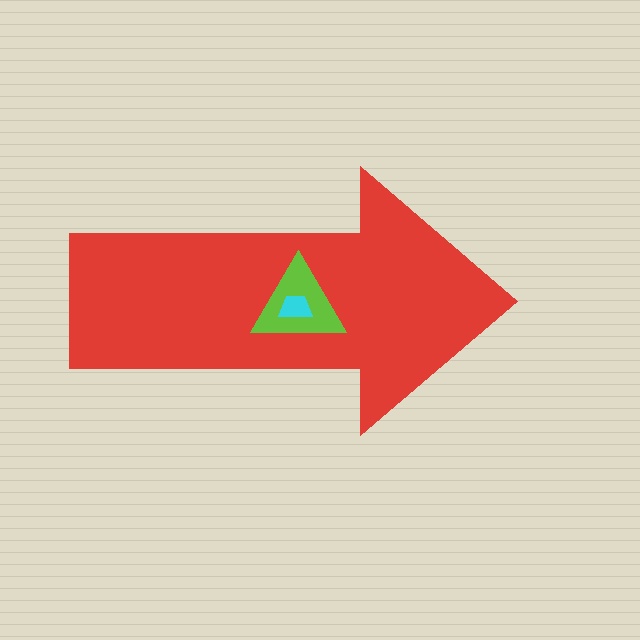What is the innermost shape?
The cyan trapezoid.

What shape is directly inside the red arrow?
The lime triangle.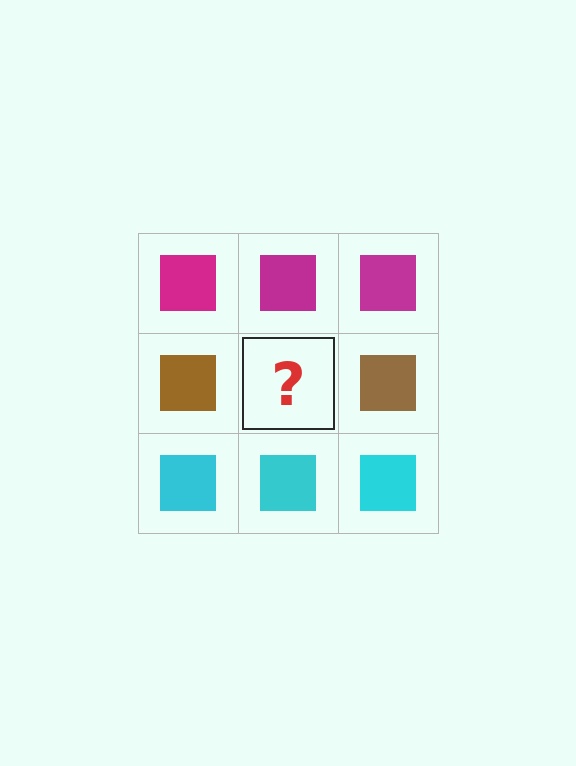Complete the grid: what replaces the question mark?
The question mark should be replaced with a brown square.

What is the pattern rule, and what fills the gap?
The rule is that each row has a consistent color. The gap should be filled with a brown square.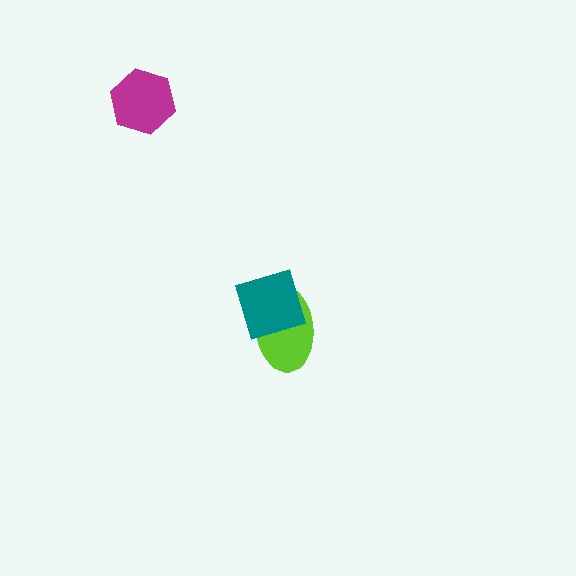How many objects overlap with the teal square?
1 object overlaps with the teal square.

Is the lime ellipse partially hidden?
Yes, it is partially covered by another shape.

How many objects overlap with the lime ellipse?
1 object overlaps with the lime ellipse.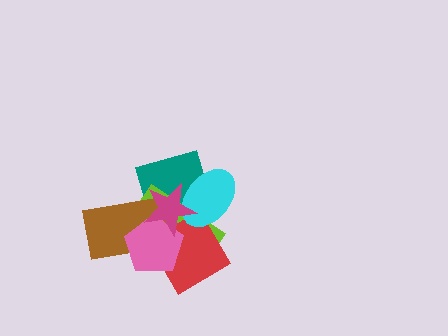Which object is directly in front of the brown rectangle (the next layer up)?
The pink pentagon is directly in front of the brown rectangle.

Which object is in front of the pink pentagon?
The magenta star is in front of the pink pentagon.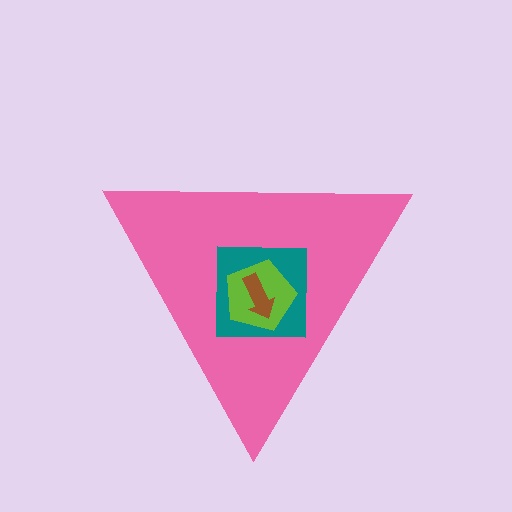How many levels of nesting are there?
4.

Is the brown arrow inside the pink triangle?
Yes.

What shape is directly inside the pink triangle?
The teal square.